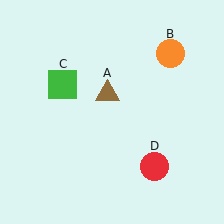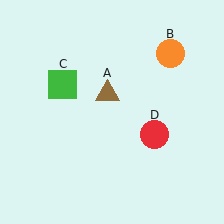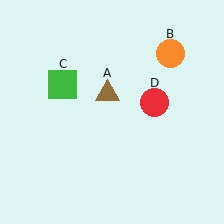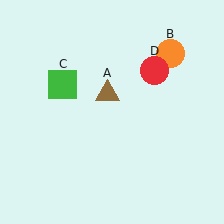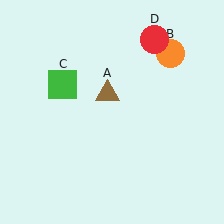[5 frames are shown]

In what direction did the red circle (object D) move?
The red circle (object D) moved up.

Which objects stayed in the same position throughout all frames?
Brown triangle (object A) and orange circle (object B) and green square (object C) remained stationary.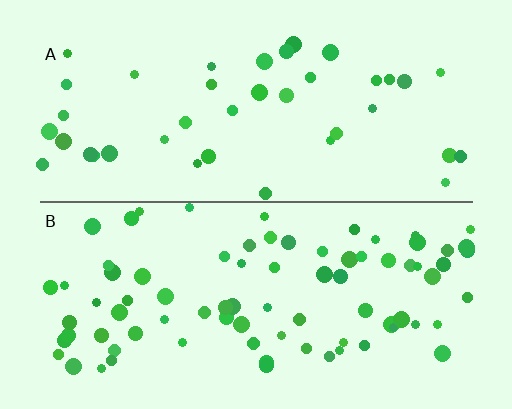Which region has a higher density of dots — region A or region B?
B (the bottom).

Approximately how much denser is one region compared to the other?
Approximately 2.0× — region B over region A.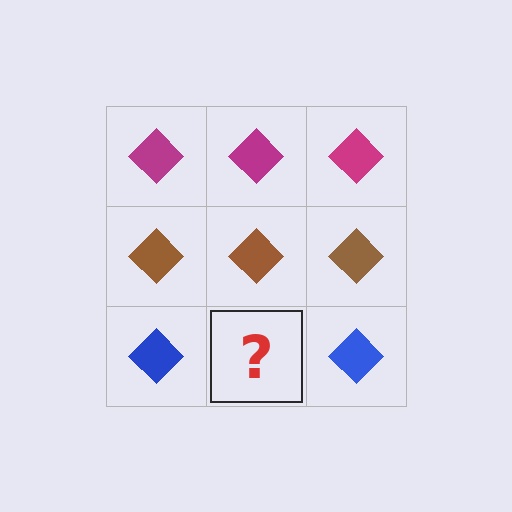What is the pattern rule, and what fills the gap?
The rule is that each row has a consistent color. The gap should be filled with a blue diamond.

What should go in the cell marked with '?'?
The missing cell should contain a blue diamond.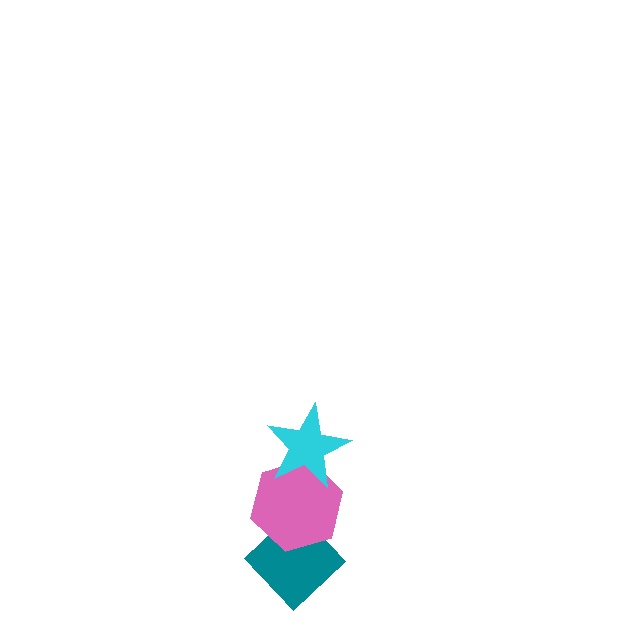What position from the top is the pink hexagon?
The pink hexagon is 2nd from the top.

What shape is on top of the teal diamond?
The pink hexagon is on top of the teal diamond.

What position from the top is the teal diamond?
The teal diamond is 3rd from the top.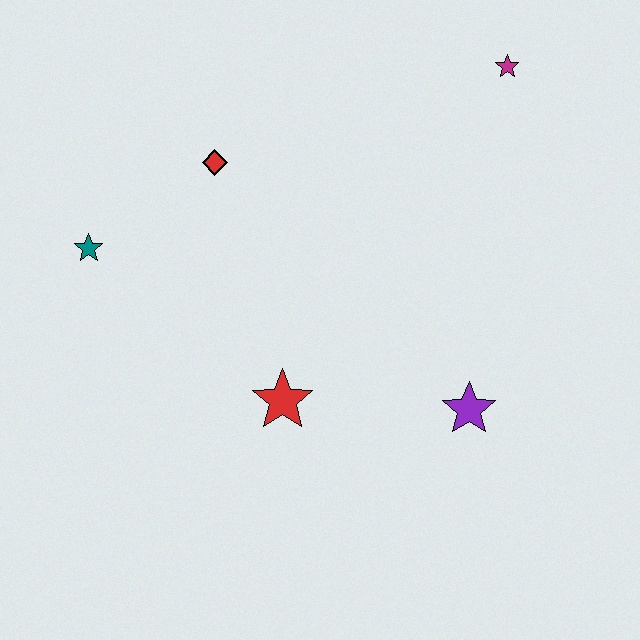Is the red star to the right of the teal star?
Yes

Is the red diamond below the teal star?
No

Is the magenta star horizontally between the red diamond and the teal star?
No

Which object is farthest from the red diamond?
The purple star is farthest from the red diamond.